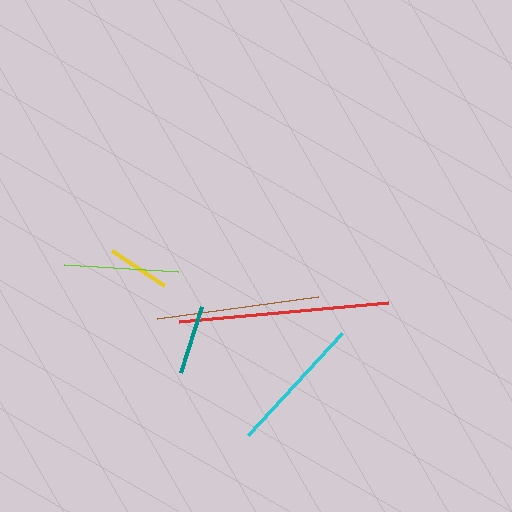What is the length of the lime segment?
The lime segment is approximately 115 pixels long.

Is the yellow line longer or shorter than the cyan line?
The cyan line is longer than the yellow line.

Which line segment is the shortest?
The yellow line is the shortest at approximately 63 pixels.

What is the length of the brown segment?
The brown segment is approximately 163 pixels long.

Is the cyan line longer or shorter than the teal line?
The cyan line is longer than the teal line.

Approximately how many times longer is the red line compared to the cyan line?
The red line is approximately 1.5 times the length of the cyan line.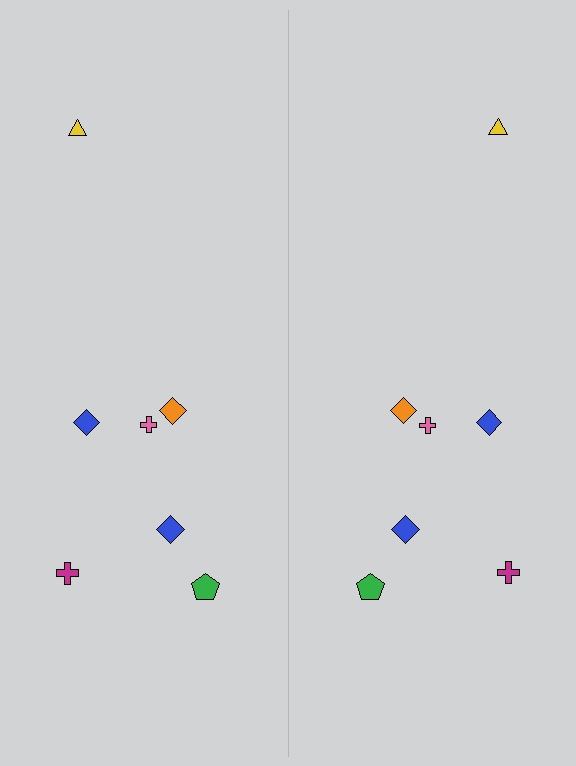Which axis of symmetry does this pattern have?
The pattern has a vertical axis of symmetry running through the center of the image.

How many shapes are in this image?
There are 14 shapes in this image.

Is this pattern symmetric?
Yes, this pattern has bilateral (reflection) symmetry.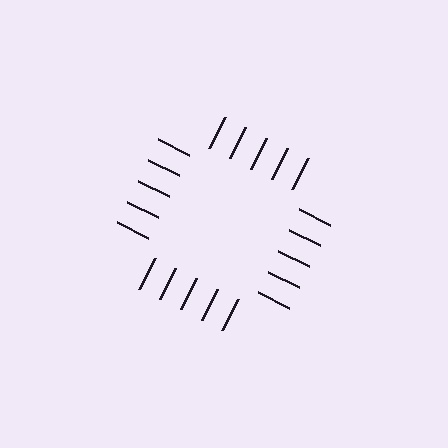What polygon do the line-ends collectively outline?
An illusory square — the line segments terminate on its edges but no continuous stroke is drawn.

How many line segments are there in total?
20 — 5 along each of the 4 edges.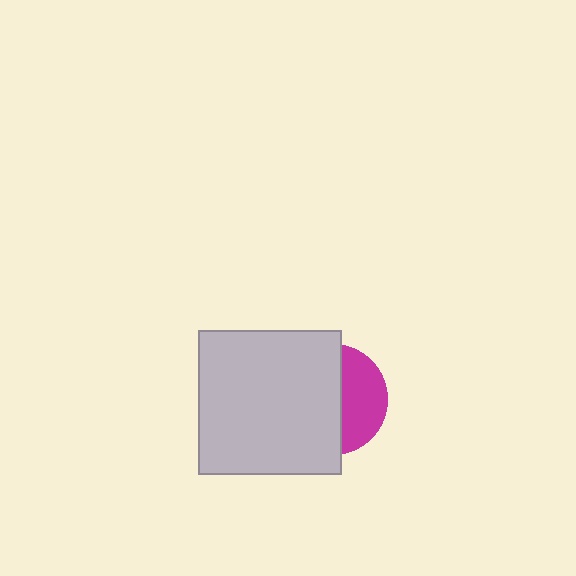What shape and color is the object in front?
The object in front is a light gray square.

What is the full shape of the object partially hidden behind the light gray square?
The partially hidden object is a magenta circle.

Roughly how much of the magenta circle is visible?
A small part of it is visible (roughly 40%).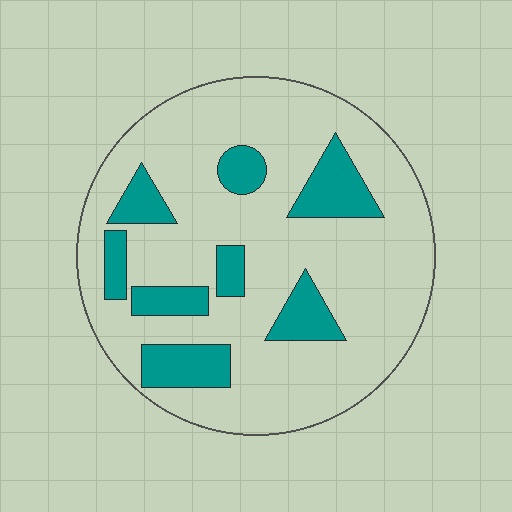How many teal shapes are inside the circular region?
8.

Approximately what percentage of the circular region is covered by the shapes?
Approximately 20%.